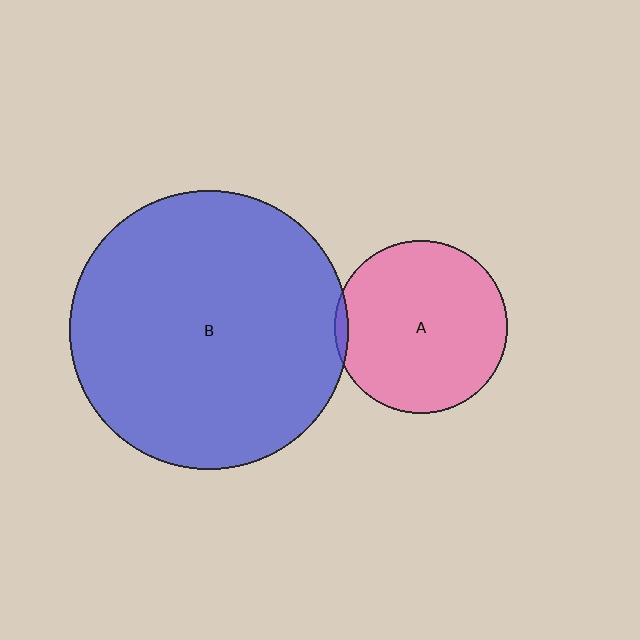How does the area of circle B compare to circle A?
Approximately 2.6 times.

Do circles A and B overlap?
Yes.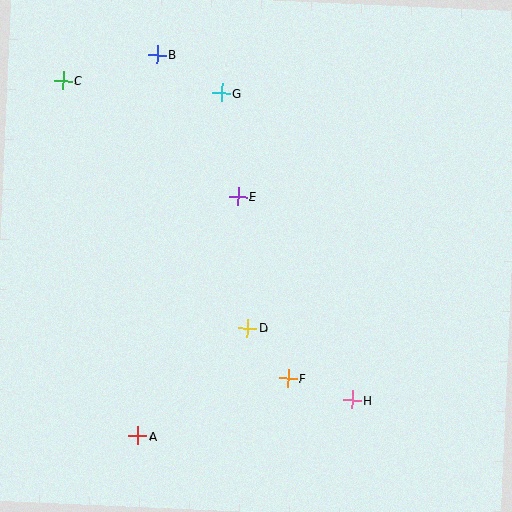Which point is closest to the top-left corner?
Point C is closest to the top-left corner.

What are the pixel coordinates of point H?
Point H is at (352, 400).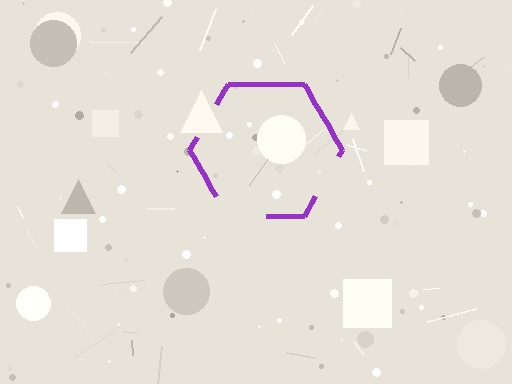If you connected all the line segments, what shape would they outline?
They would outline a hexagon.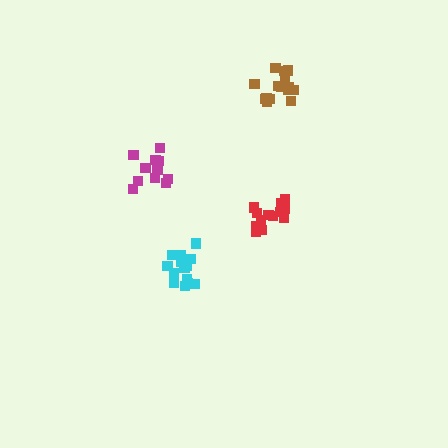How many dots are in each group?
Group 1: 14 dots, Group 2: 15 dots, Group 3: 13 dots, Group 4: 15 dots (57 total).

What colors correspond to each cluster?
The clusters are colored: red, brown, magenta, cyan.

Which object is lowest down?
The cyan cluster is bottommost.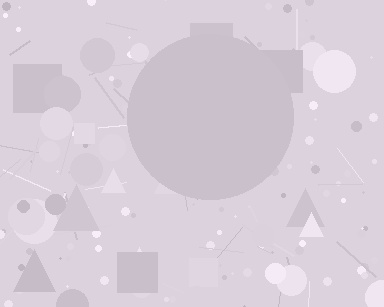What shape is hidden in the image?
A circle is hidden in the image.